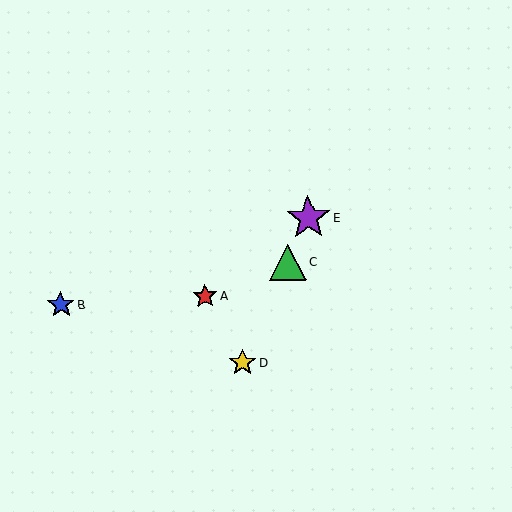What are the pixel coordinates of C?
Object C is at (288, 262).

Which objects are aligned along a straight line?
Objects C, D, E are aligned along a straight line.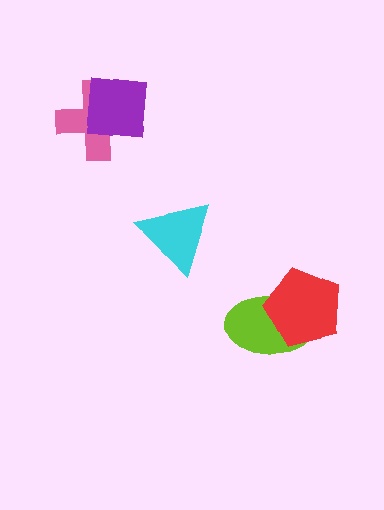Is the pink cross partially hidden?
Yes, it is partially covered by another shape.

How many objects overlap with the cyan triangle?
0 objects overlap with the cyan triangle.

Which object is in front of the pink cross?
The purple square is in front of the pink cross.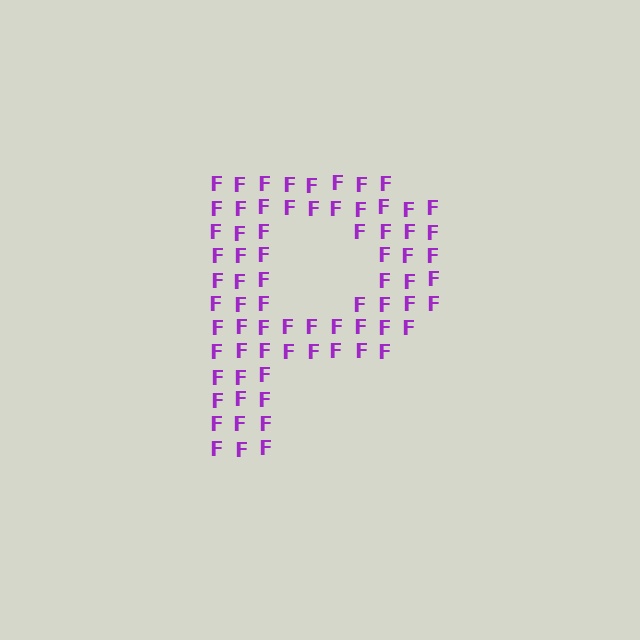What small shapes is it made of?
It is made of small letter F's.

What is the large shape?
The large shape is the letter P.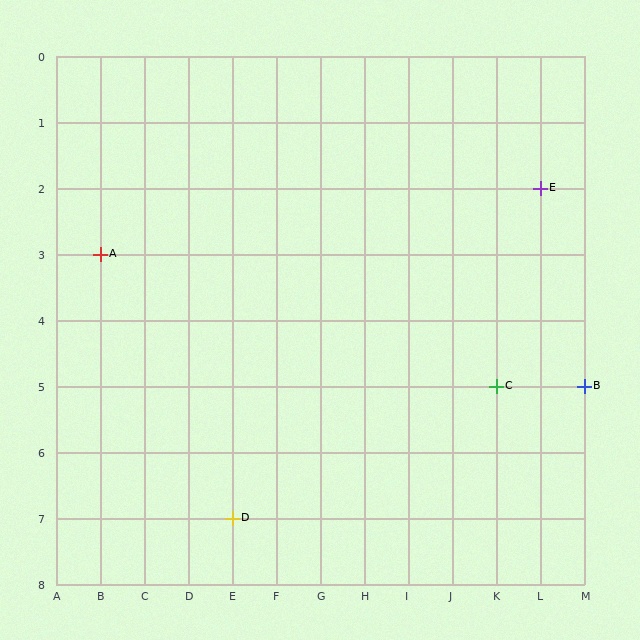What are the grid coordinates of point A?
Point A is at grid coordinates (B, 3).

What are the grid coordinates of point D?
Point D is at grid coordinates (E, 7).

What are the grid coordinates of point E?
Point E is at grid coordinates (L, 2).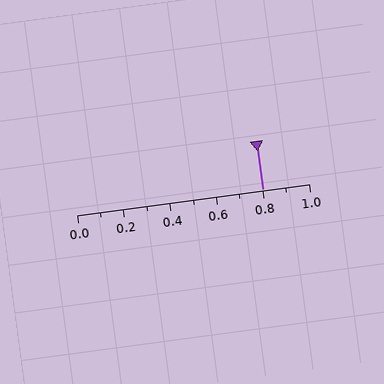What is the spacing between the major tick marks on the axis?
The major ticks are spaced 0.2 apart.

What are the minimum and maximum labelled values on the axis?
The axis runs from 0.0 to 1.0.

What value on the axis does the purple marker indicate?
The marker indicates approximately 0.8.